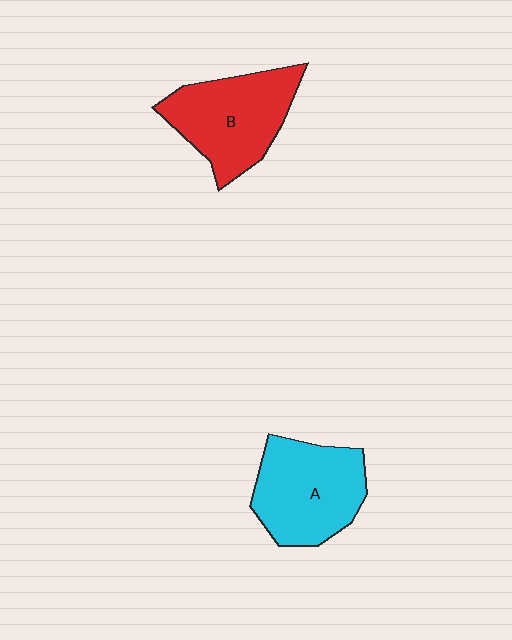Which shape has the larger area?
Shape B (red).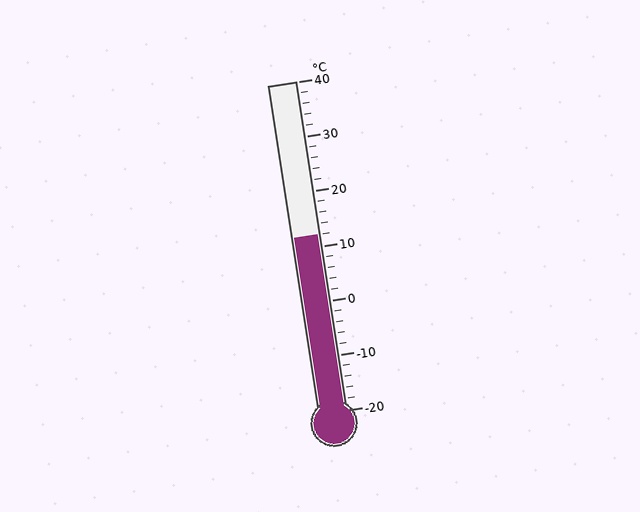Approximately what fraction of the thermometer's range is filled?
The thermometer is filled to approximately 55% of its range.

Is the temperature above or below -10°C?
The temperature is above -10°C.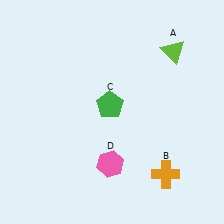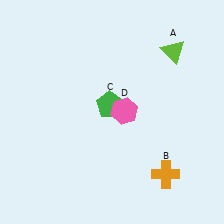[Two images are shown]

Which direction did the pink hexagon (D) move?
The pink hexagon (D) moved up.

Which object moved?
The pink hexagon (D) moved up.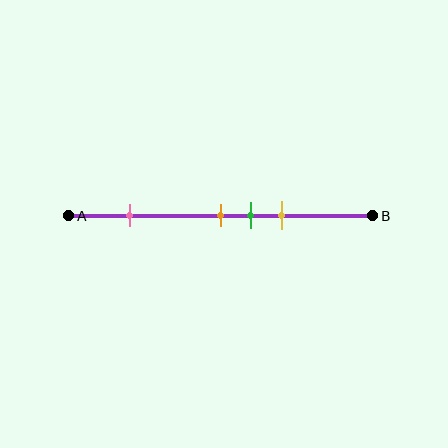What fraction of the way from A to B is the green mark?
The green mark is approximately 60% (0.6) of the way from A to B.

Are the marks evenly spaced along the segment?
No, the marks are not evenly spaced.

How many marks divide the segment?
There are 4 marks dividing the segment.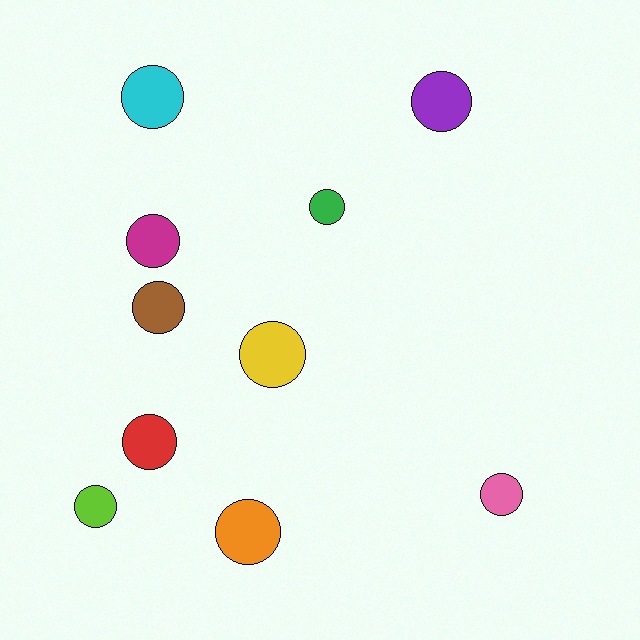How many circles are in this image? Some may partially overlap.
There are 10 circles.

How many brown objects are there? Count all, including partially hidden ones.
There is 1 brown object.